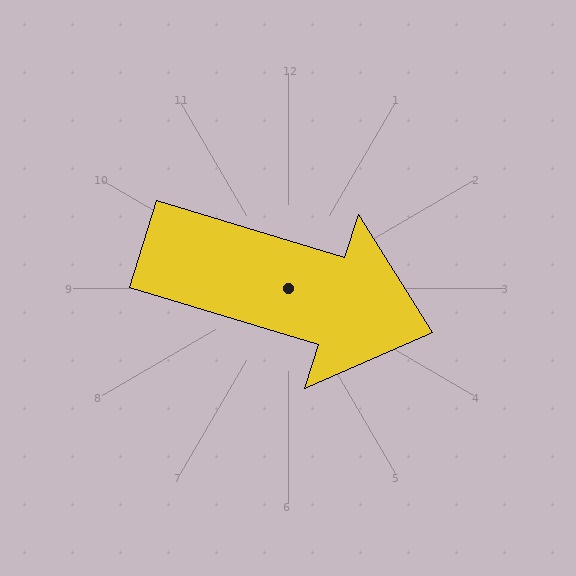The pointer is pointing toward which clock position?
Roughly 4 o'clock.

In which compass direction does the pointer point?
East.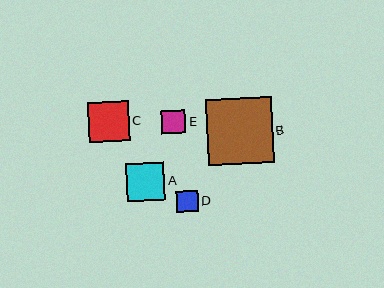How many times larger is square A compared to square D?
Square A is approximately 1.8 times the size of square D.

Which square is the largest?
Square B is the largest with a size of approximately 66 pixels.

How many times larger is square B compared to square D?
Square B is approximately 3.1 times the size of square D.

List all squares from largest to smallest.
From largest to smallest: B, C, A, E, D.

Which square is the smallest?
Square D is the smallest with a size of approximately 21 pixels.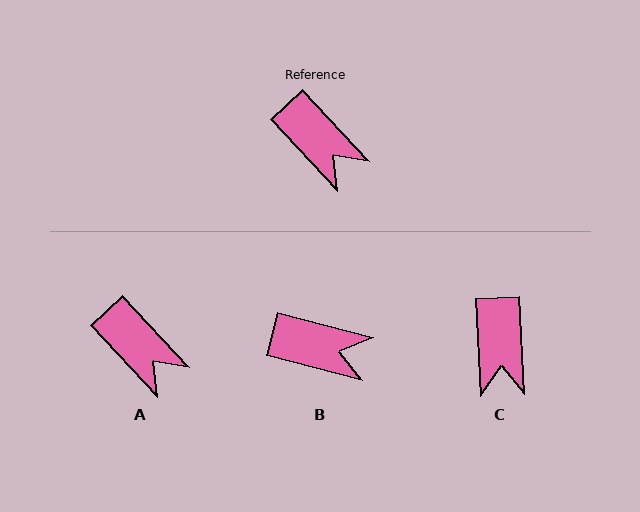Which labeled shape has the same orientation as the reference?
A.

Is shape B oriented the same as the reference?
No, it is off by about 33 degrees.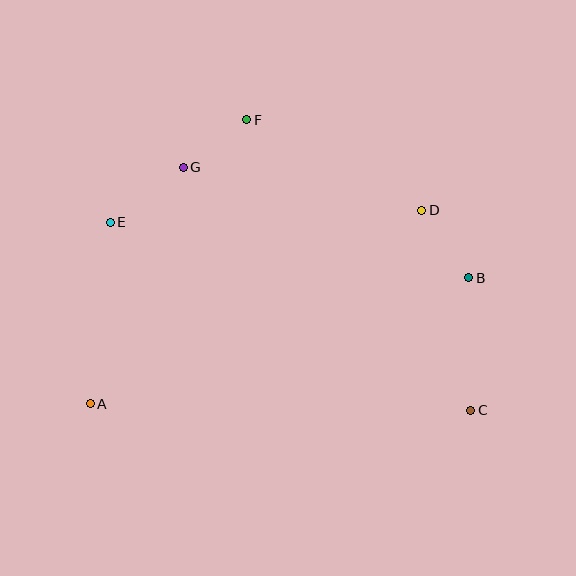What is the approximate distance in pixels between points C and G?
The distance between C and G is approximately 376 pixels.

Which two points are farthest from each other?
Points C and E are farthest from each other.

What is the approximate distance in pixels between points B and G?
The distance between B and G is approximately 306 pixels.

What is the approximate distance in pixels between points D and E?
The distance between D and E is approximately 312 pixels.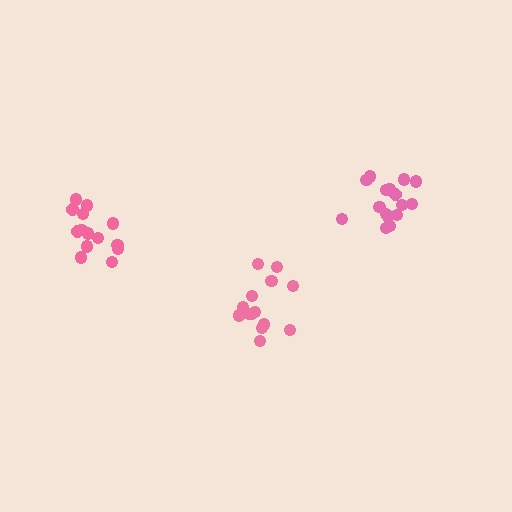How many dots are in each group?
Group 1: 15 dots, Group 2: 15 dots, Group 3: 16 dots (46 total).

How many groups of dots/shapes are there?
There are 3 groups.